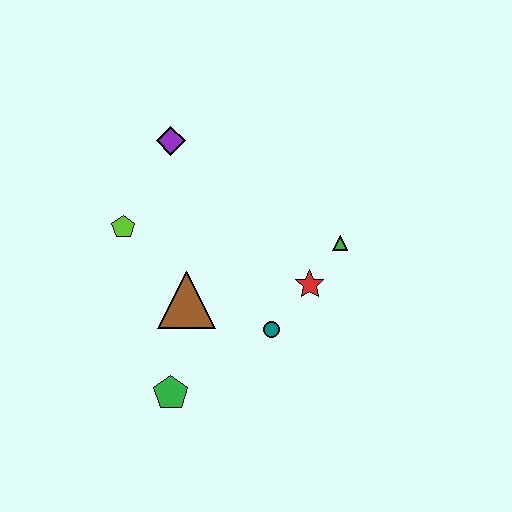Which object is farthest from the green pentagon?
The purple diamond is farthest from the green pentagon.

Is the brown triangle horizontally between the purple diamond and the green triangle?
Yes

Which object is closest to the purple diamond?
The lime pentagon is closest to the purple diamond.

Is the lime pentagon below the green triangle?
No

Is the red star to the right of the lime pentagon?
Yes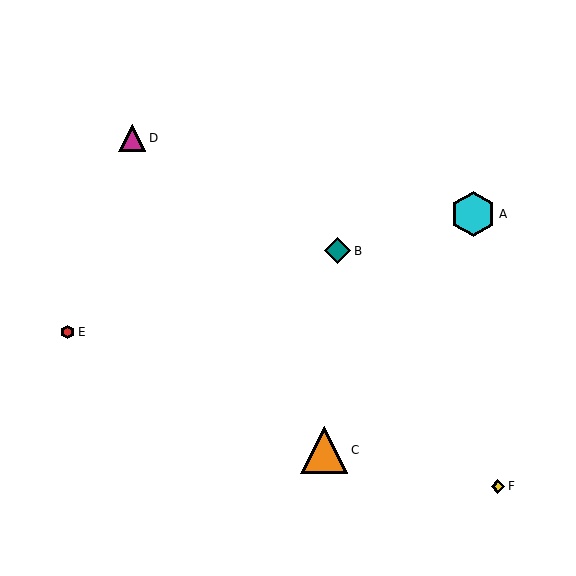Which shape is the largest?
The orange triangle (labeled C) is the largest.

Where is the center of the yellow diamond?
The center of the yellow diamond is at (498, 486).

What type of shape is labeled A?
Shape A is a cyan hexagon.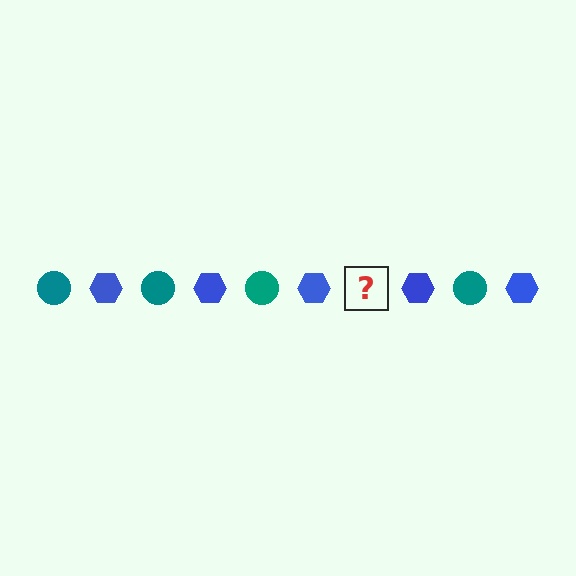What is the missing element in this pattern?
The missing element is a teal circle.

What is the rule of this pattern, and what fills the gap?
The rule is that the pattern alternates between teal circle and blue hexagon. The gap should be filled with a teal circle.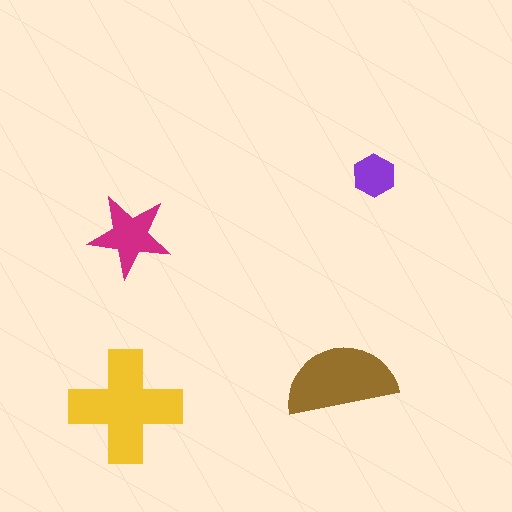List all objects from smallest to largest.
The purple hexagon, the magenta star, the brown semicircle, the yellow cross.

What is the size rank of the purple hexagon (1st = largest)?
4th.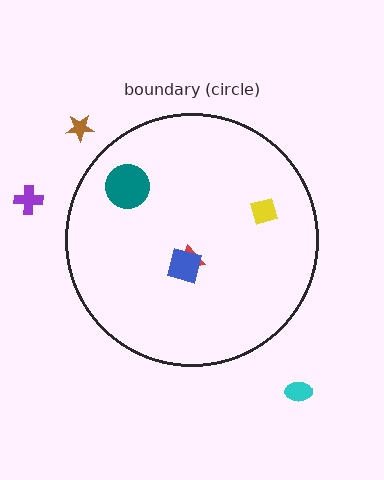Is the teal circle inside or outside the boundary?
Inside.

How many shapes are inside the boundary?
4 inside, 3 outside.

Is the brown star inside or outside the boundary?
Outside.